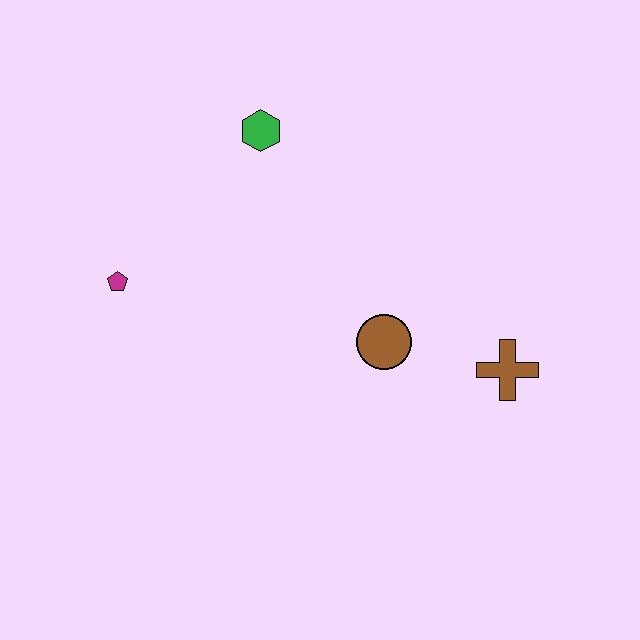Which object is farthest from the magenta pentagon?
The brown cross is farthest from the magenta pentagon.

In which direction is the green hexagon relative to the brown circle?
The green hexagon is above the brown circle.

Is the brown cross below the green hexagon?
Yes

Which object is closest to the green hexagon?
The magenta pentagon is closest to the green hexagon.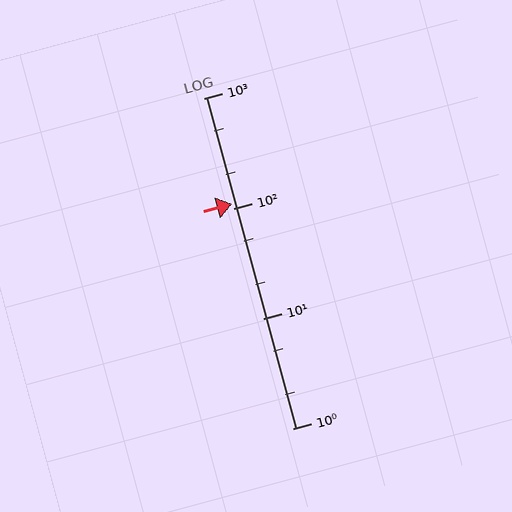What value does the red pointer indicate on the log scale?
The pointer indicates approximately 110.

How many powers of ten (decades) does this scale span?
The scale spans 3 decades, from 1 to 1000.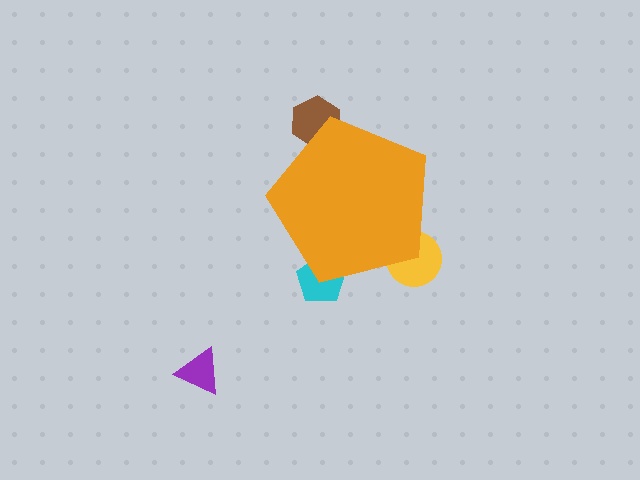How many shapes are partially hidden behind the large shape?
3 shapes are partially hidden.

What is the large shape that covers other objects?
An orange pentagon.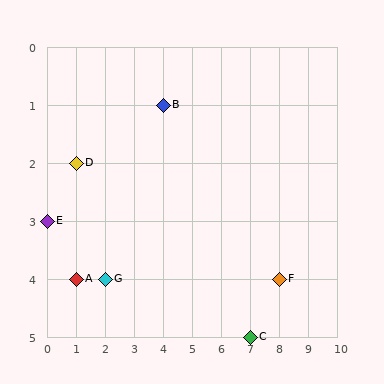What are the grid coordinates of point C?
Point C is at grid coordinates (7, 5).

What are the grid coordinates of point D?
Point D is at grid coordinates (1, 2).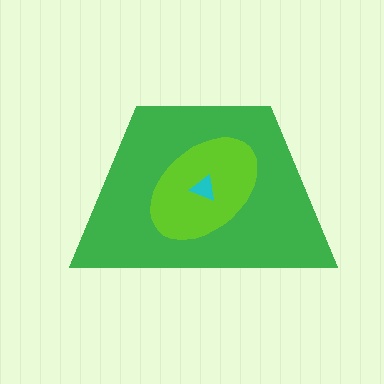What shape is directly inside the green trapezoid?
The lime ellipse.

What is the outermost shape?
The green trapezoid.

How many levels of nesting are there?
3.